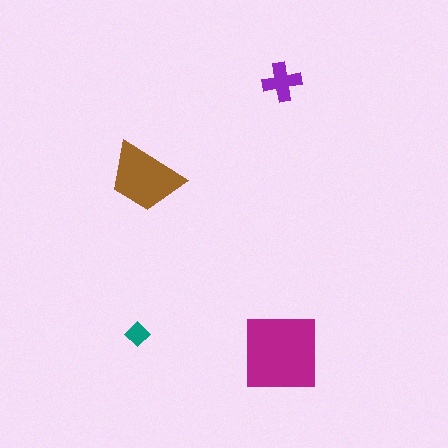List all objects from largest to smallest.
The magenta square, the brown trapezoid, the purple cross, the teal diamond.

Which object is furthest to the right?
The purple cross is rightmost.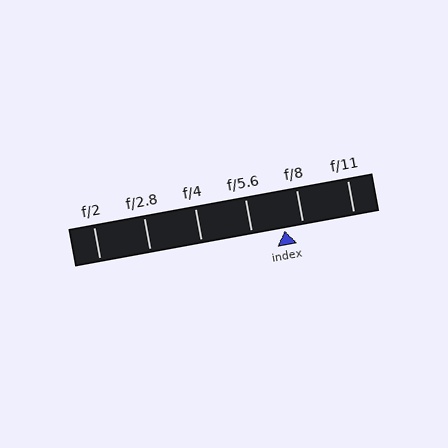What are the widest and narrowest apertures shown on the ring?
The widest aperture shown is f/2 and the narrowest is f/11.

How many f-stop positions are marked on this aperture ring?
There are 6 f-stop positions marked.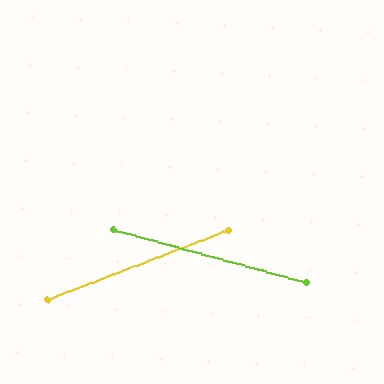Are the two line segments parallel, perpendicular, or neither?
Neither parallel nor perpendicular — they differ by about 37°.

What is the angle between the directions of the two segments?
Approximately 37 degrees.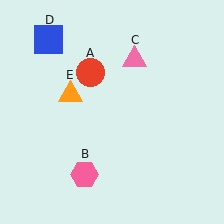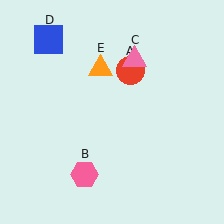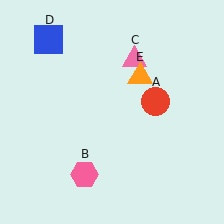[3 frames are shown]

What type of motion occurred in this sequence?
The red circle (object A), orange triangle (object E) rotated clockwise around the center of the scene.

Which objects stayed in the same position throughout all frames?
Pink hexagon (object B) and pink triangle (object C) and blue square (object D) remained stationary.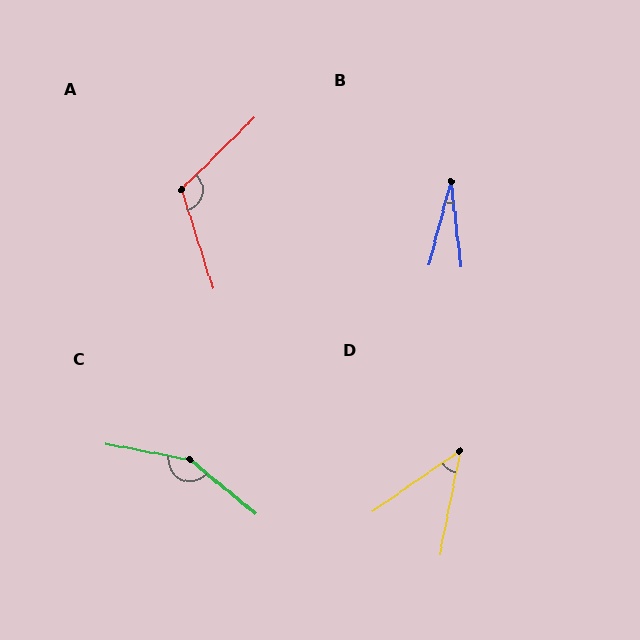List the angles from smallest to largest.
B (21°), D (44°), A (117°), C (151°).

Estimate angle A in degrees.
Approximately 117 degrees.